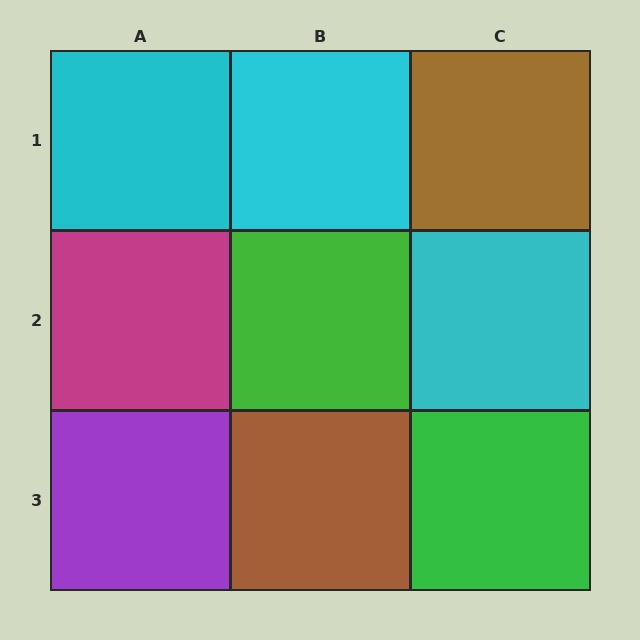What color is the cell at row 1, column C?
Brown.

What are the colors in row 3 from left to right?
Purple, brown, green.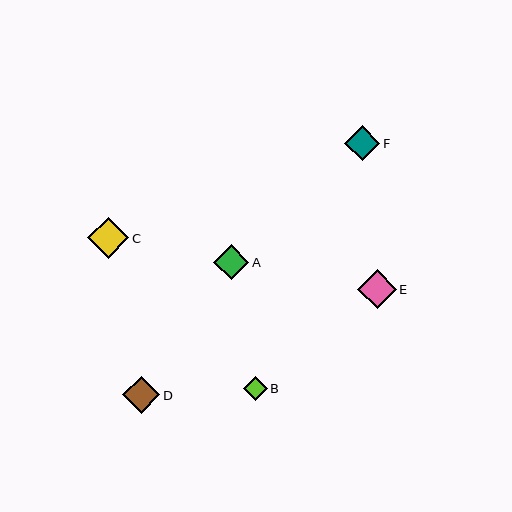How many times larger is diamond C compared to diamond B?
Diamond C is approximately 1.7 times the size of diamond B.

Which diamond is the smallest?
Diamond B is the smallest with a size of approximately 24 pixels.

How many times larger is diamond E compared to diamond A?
Diamond E is approximately 1.1 times the size of diamond A.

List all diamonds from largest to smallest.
From largest to smallest: C, E, D, A, F, B.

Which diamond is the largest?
Diamond C is the largest with a size of approximately 41 pixels.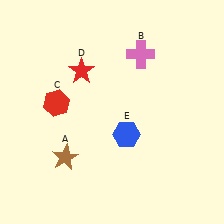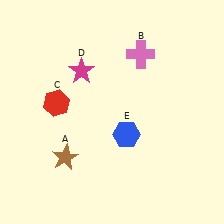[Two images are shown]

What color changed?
The star (D) changed from red in Image 1 to magenta in Image 2.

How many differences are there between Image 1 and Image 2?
There is 1 difference between the two images.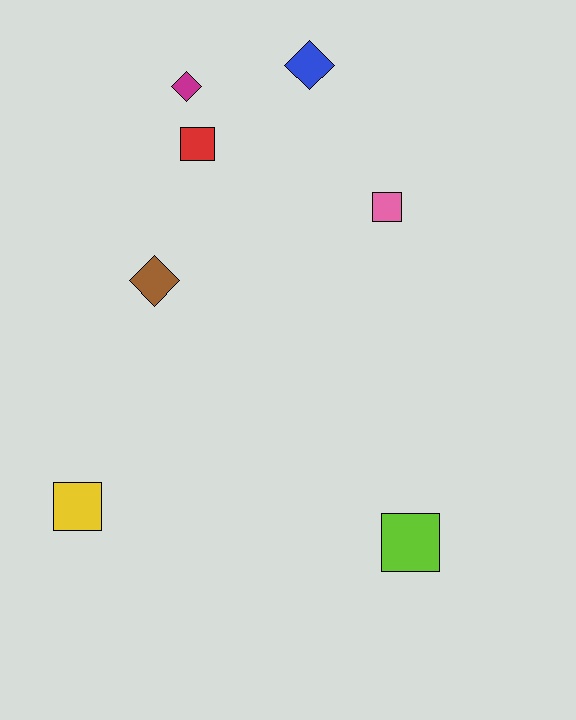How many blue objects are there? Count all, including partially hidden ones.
There is 1 blue object.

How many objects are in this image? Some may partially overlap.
There are 7 objects.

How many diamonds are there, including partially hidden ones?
There are 3 diamonds.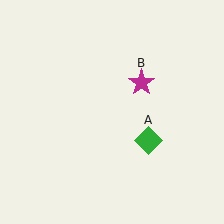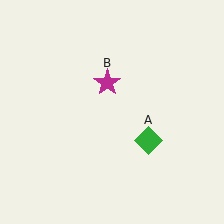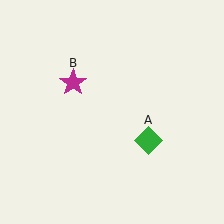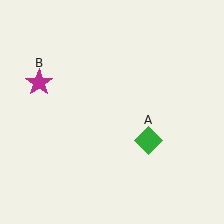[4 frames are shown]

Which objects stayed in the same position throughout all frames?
Green diamond (object A) remained stationary.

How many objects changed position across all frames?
1 object changed position: magenta star (object B).